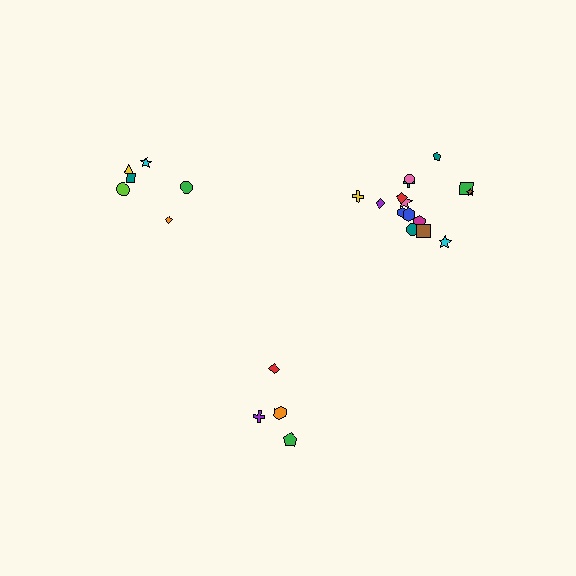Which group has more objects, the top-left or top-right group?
The top-right group.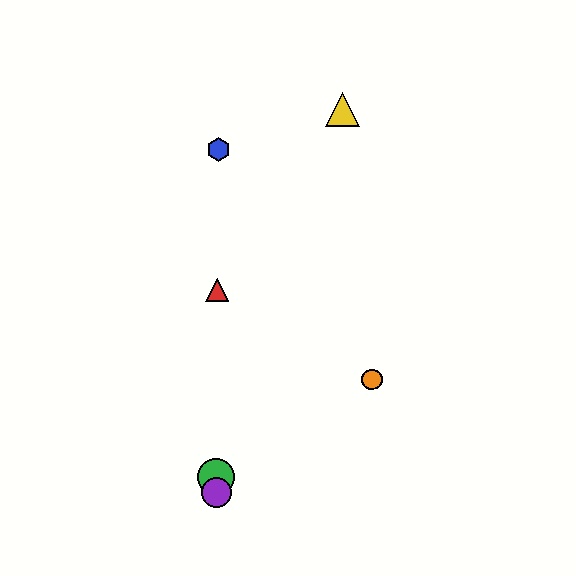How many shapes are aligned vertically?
4 shapes (the red triangle, the blue hexagon, the green circle, the purple circle) are aligned vertically.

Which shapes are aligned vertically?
The red triangle, the blue hexagon, the green circle, the purple circle are aligned vertically.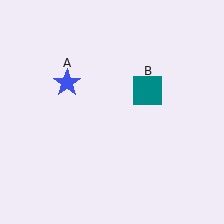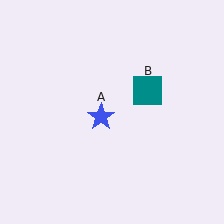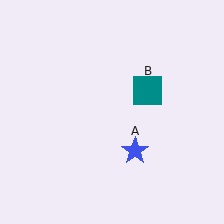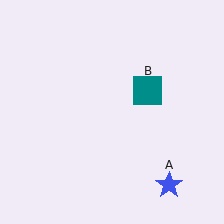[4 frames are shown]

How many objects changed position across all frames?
1 object changed position: blue star (object A).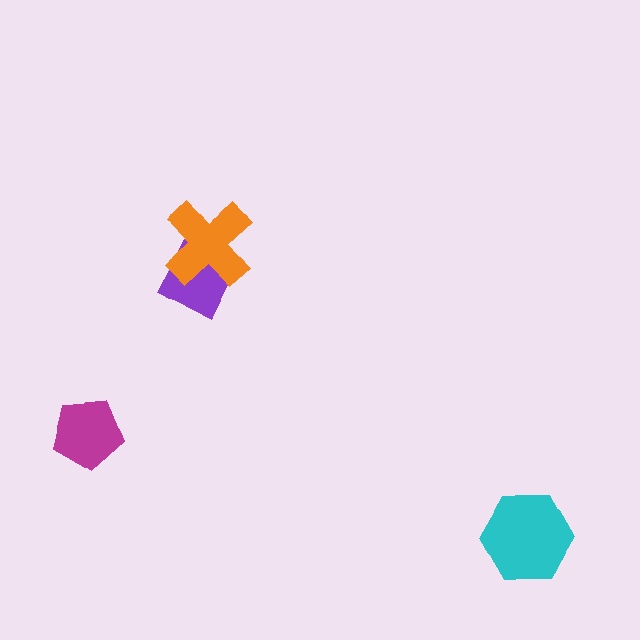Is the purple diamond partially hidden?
Yes, it is partially covered by another shape.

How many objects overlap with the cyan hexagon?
0 objects overlap with the cyan hexagon.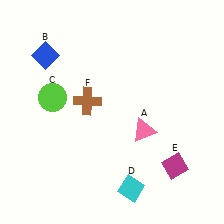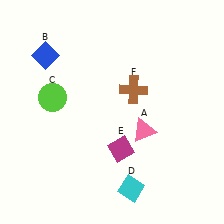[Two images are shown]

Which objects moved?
The objects that moved are: the magenta diamond (E), the brown cross (F).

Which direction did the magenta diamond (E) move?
The magenta diamond (E) moved left.